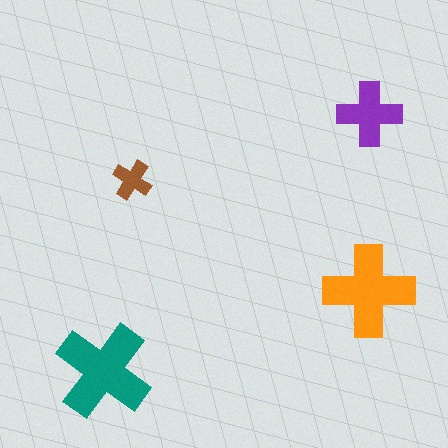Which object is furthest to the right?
The purple cross is rightmost.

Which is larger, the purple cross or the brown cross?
The purple one.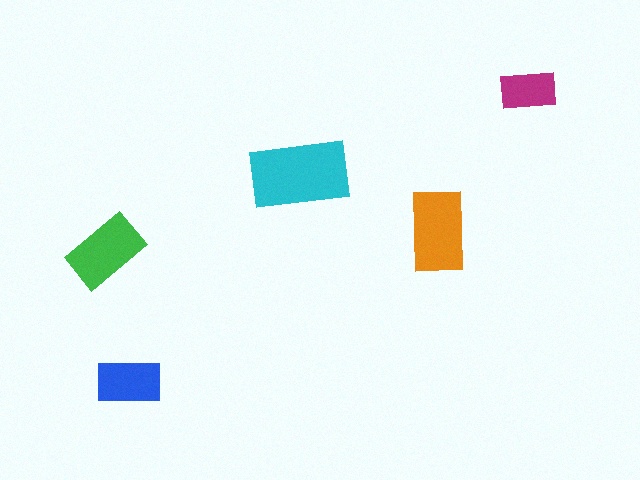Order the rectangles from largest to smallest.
the cyan one, the orange one, the green one, the blue one, the magenta one.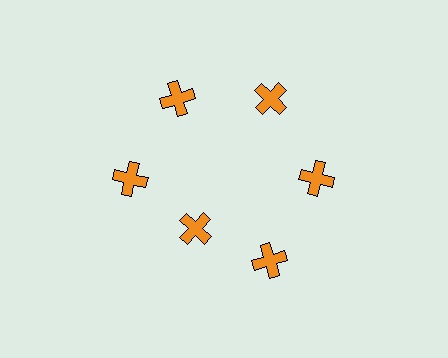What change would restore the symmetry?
The symmetry would be restored by moving it outward, back onto the ring so that all 6 crosses sit at equal angles and equal distance from the center.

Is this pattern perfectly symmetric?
No. The 6 orange crosses are arranged in a ring, but one element near the 7 o'clock position is pulled inward toward the center, breaking the 6-fold rotational symmetry.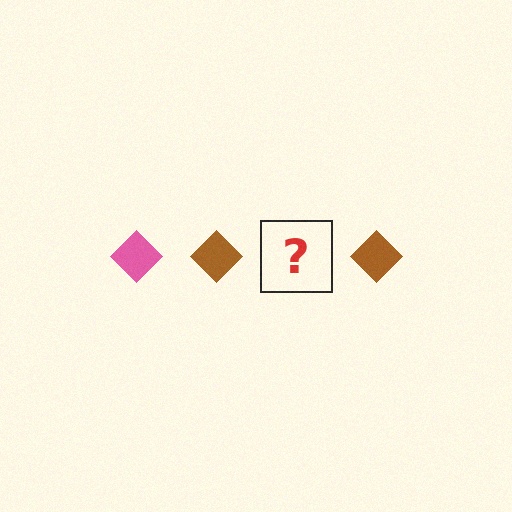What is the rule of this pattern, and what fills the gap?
The rule is that the pattern cycles through pink, brown diamonds. The gap should be filled with a pink diamond.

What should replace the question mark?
The question mark should be replaced with a pink diamond.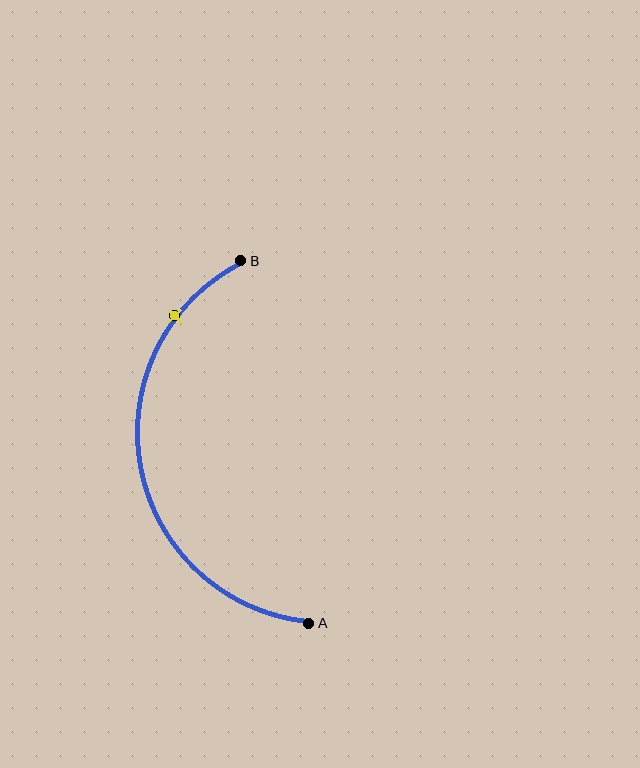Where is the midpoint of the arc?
The arc midpoint is the point on the curve farthest from the straight line joining A and B. It sits to the left of that line.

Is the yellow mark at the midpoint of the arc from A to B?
No. The yellow mark lies on the arc but is closer to endpoint B. The arc midpoint would be at the point on the curve equidistant along the arc from both A and B.